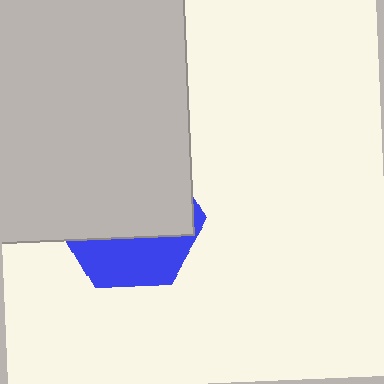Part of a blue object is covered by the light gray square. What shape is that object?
It is a hexagon.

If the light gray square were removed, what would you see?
You would see the complete blue hexagon.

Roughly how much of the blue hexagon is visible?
A small part of it is visible (roughly 35%).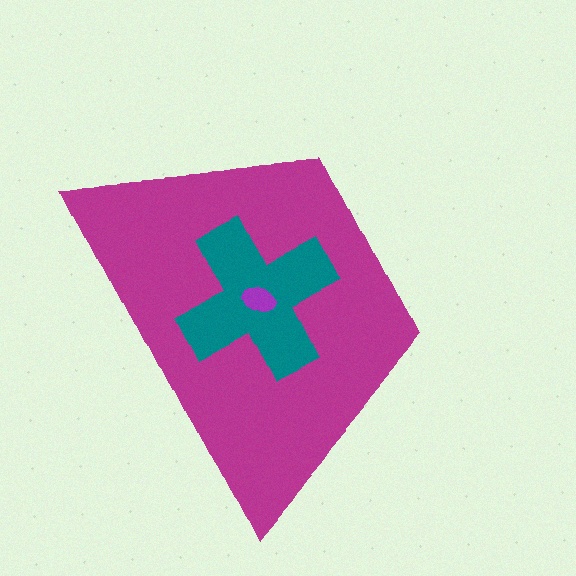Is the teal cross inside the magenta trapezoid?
Yes.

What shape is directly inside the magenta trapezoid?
The teal cross.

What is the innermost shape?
The purple ellipse.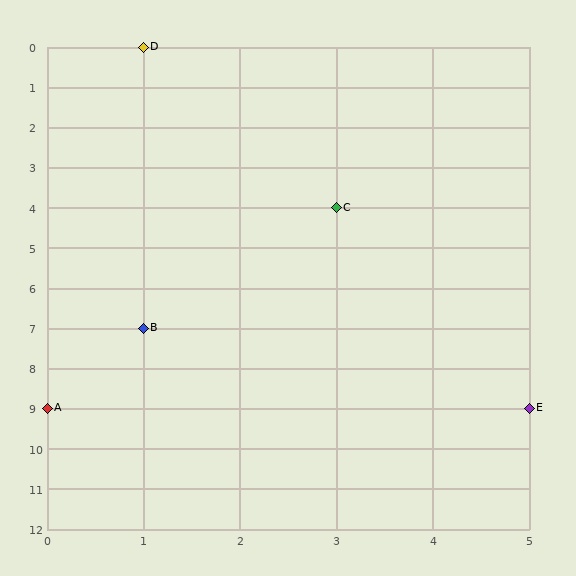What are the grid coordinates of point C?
Point C is at grid coordinates (3, 4).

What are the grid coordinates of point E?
Point E is at grid coordinates (5, 9).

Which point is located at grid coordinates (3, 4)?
Point C is at (3, 4).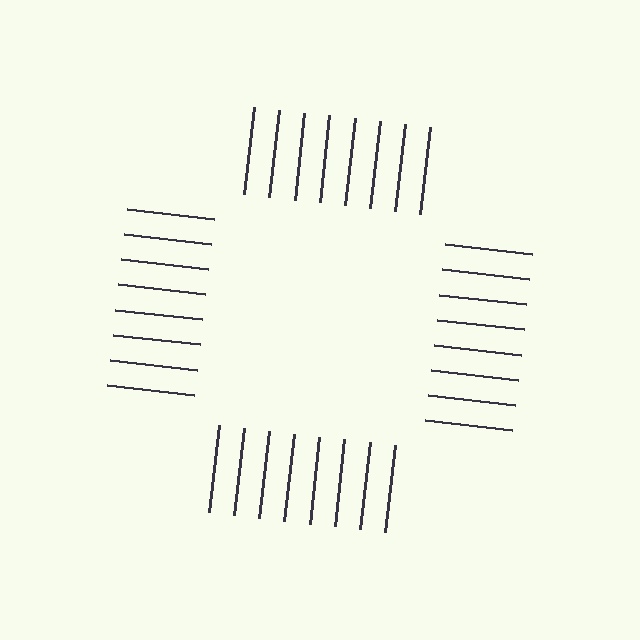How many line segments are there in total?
32 — 8 along each of the 4 edges.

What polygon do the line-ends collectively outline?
An illusory square — the line segments terminate on its edges but no continuous stroke is drawn.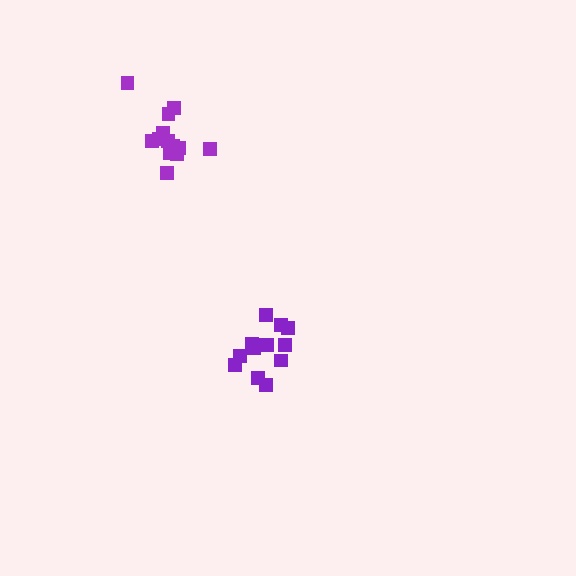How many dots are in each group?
Group 1: 14 dots, Group 2: 13 dots (27 total).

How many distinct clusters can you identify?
There are 2 distinct clusters.